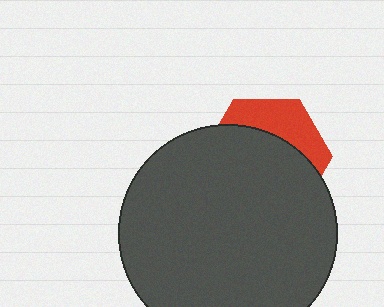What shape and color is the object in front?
The object in front is a dark gray circle.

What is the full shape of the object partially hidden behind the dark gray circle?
The partially hidden object is a red hexagon.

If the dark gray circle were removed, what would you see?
You would see the complete red hexagon.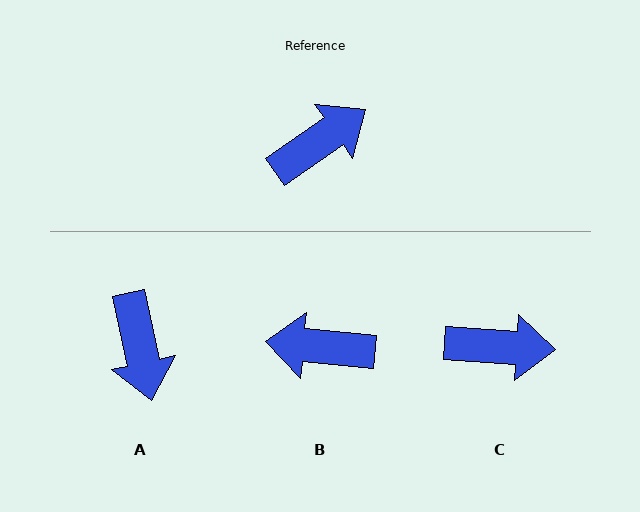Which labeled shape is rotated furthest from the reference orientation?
B, about 140 degrees away.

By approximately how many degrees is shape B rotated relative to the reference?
Approximately 140 degrees counter-clockwise.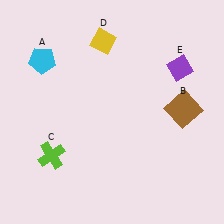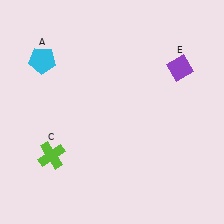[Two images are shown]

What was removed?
The yellow diamond (D), the brown square (B) were removed in Image 2.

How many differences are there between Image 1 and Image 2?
There are 2 differences between the two images.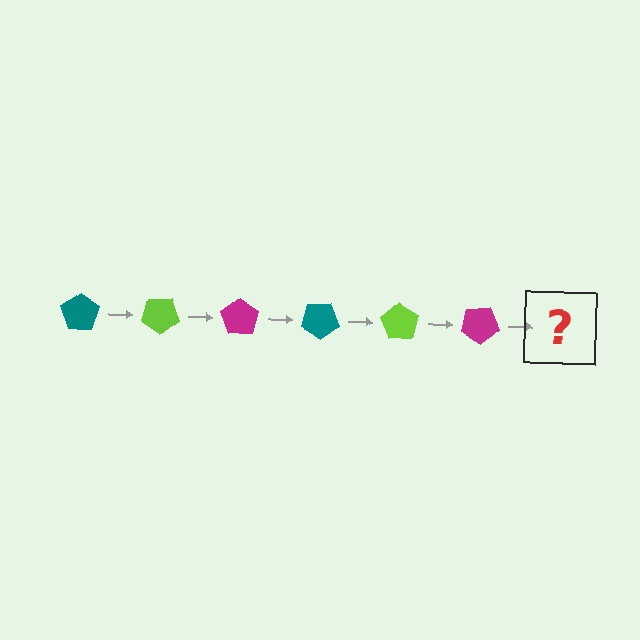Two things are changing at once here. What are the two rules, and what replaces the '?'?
The two rules are that it rotates 35 degrees each step and the color cycles through teal, lime, and magenta. The '?' should be a teal pentagon, rotated 210 degrees from the start.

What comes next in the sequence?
The next element should be a teal pentagon, rotated 210 degrees from the start.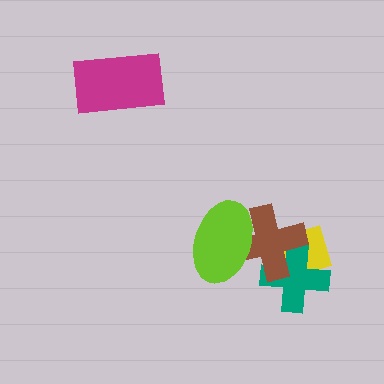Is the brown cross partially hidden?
Yes, it is partially covered by another shape.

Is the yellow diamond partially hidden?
Yes, it is partially covered by another shape.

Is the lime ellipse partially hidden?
No, no other shape covers it.